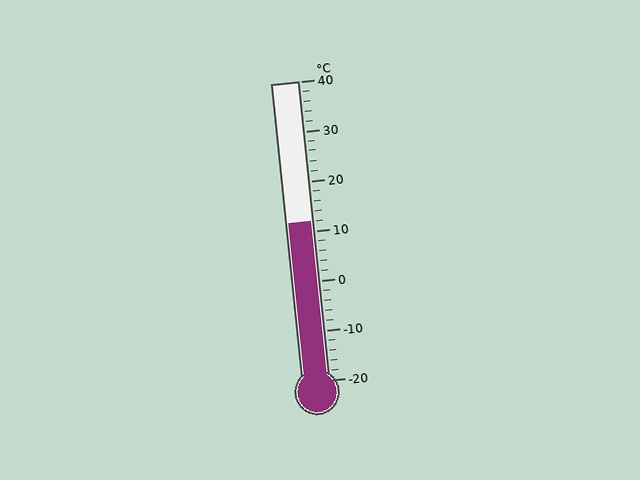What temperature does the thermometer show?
The thermometer shows approximately 12°C.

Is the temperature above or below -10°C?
The temperature is above -10°C.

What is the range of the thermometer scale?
The thermometer scale ranges from -20°C to 40°C.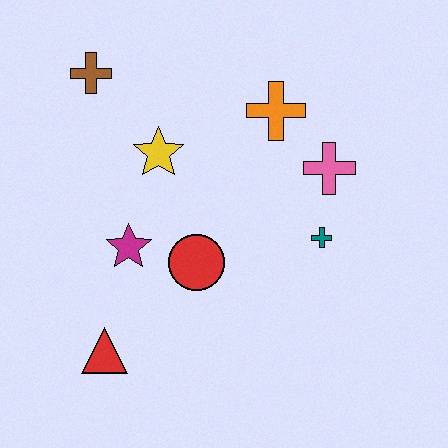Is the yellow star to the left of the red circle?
Yes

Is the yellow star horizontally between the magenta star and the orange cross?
Yes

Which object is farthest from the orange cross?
The red triangle is farthest from the orange cross.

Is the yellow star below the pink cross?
No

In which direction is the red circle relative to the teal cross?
The red circle is to the left of the teal cross.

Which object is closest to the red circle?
The magenta star is closest to the red circle.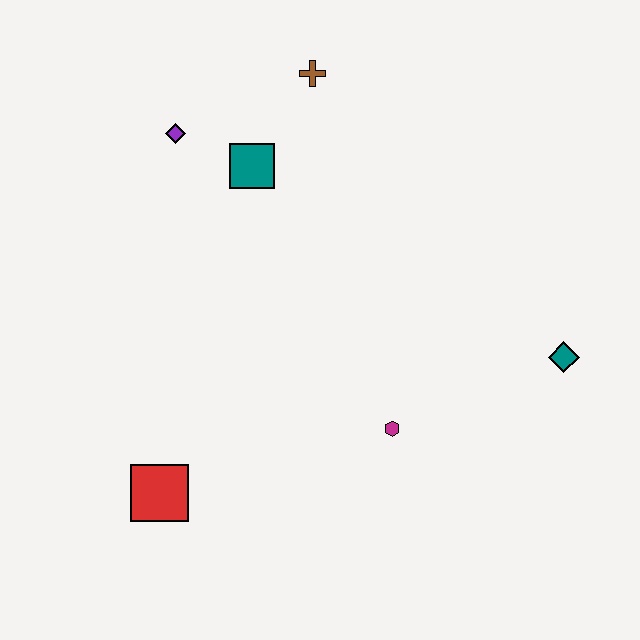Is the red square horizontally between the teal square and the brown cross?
No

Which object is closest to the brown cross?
The teal square is closest to the brown cross.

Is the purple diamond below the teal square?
No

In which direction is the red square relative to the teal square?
The red square is below the teal square.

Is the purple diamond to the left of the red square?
No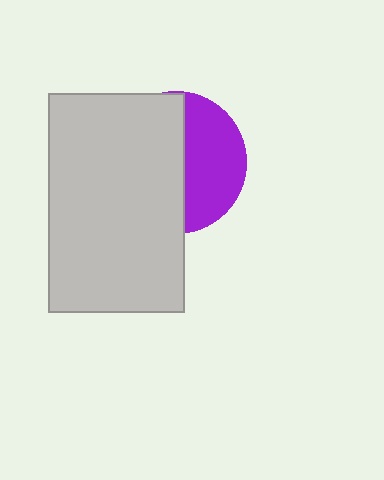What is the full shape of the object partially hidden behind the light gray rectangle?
The partially hidden object is a purple circle.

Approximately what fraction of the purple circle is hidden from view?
Roughly 58% of the purple circle is hidden behind the light gray rectangle.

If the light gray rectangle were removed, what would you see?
You would see the complete purple circle.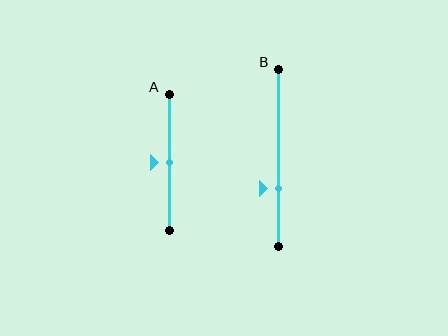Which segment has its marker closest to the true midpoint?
Segment A has its marker closest to the true midpoint.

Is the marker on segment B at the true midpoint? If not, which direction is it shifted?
No, the marker on segment B is shifted downward by about 17% of the segment length.